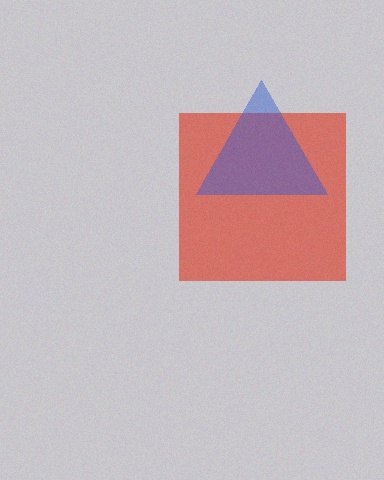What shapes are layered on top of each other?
The layered shapes are: a red square, a blue triangle.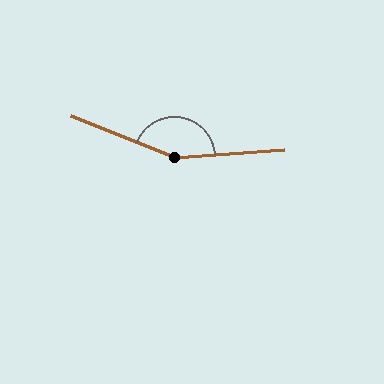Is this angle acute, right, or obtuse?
It is obtuse.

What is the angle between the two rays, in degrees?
Approximately 154 degrees.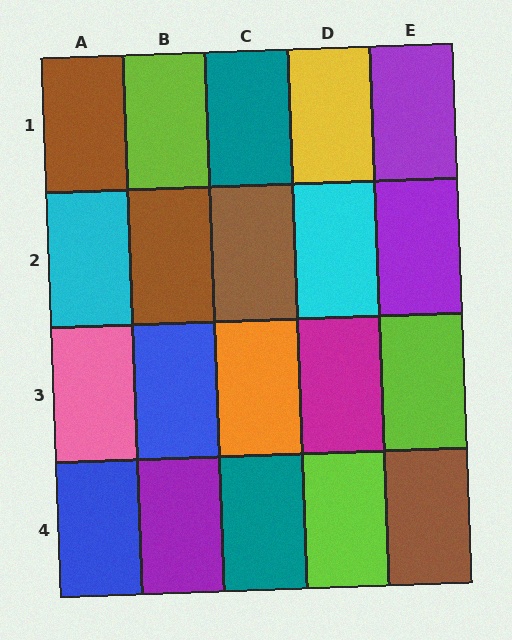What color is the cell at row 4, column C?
Teal.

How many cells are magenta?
1 cell is magenta.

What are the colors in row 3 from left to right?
Pink, blue, orange, magenta, lime.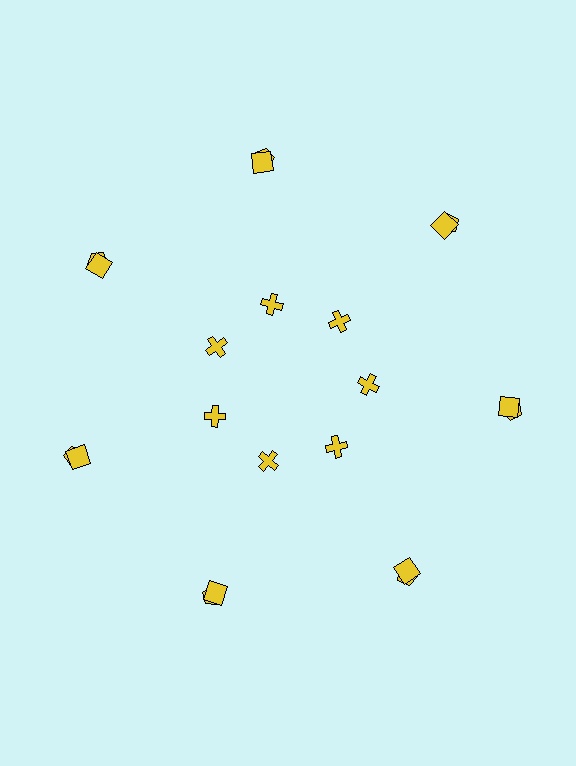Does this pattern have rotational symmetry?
Yes, this pattern has 7-fold rotational symmetry. It looks the same after rotating 51 degrees around the center.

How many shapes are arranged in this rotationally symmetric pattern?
There are 21 shapes, arranged in 7 groups of 3.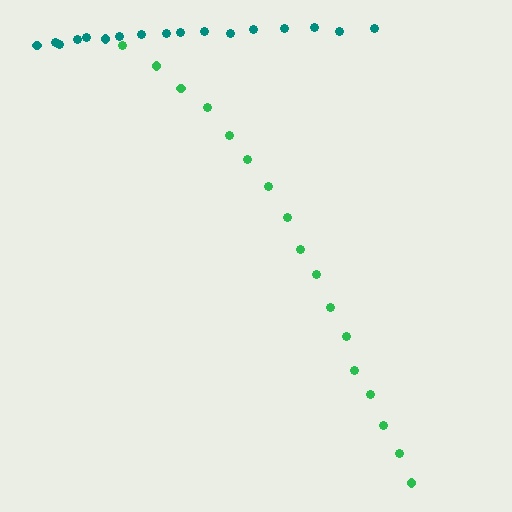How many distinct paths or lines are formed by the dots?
There are 2 distinct paths.